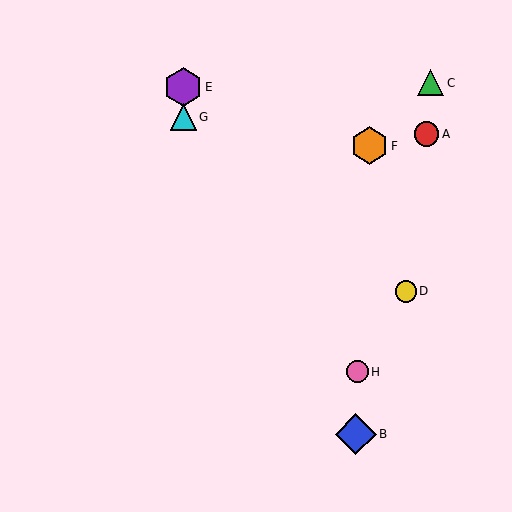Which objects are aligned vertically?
Objects E, G are aligned vertically.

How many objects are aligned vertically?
2 objects (E, G) are aligned vertically.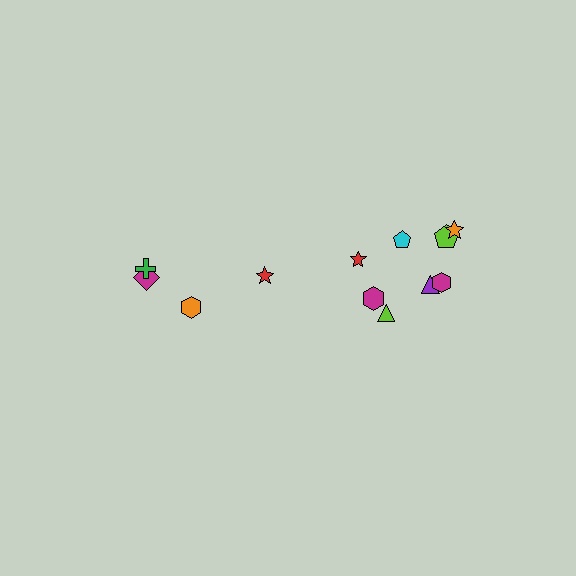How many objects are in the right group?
There are 8 objects.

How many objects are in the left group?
There are 4 objects.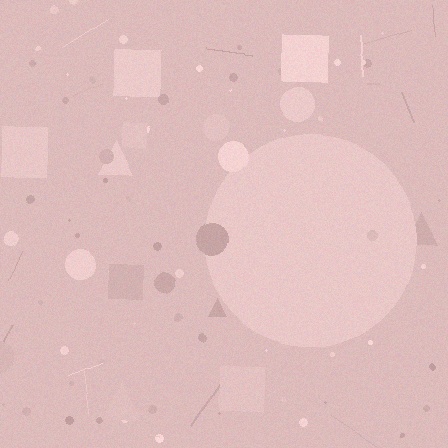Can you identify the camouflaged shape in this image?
The camouflaged shape is a circle.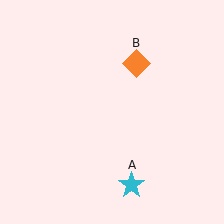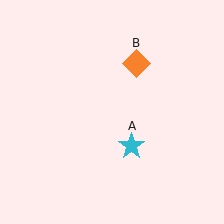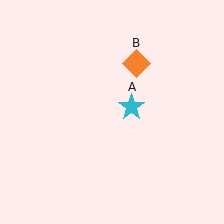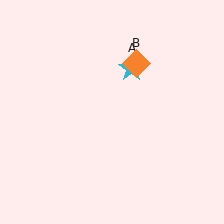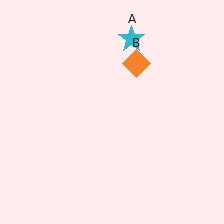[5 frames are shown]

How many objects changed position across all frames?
1 object changed position: cyan star (object A).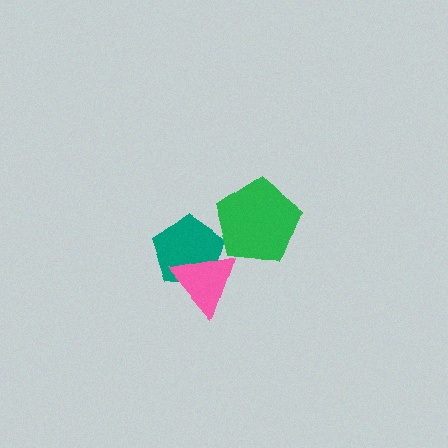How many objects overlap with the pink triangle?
1 object overlaps with the pink triangle.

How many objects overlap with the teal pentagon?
1 object overlaps with the teal pentagon.